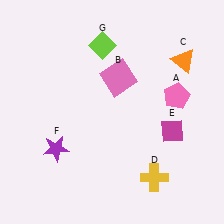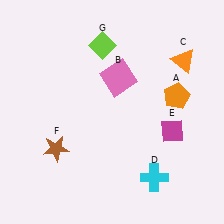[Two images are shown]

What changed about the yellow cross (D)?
In Image 1, D is yellow. In Image 2, it changed to cyan.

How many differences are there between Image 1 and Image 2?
There are 3 differences between the two images.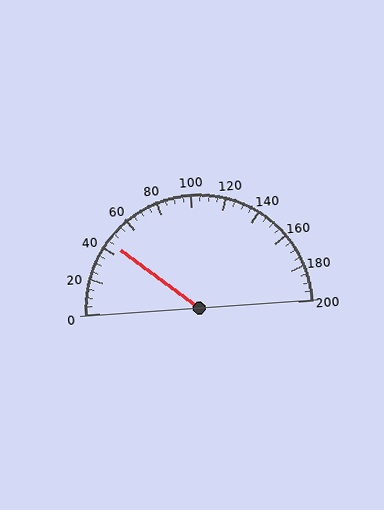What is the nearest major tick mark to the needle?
The nearest major tick mark is 40.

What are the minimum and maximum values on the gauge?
The gauge ranges from 0 to 200.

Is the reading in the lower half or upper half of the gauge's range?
The reading is in the lower half of the range (0 to 200).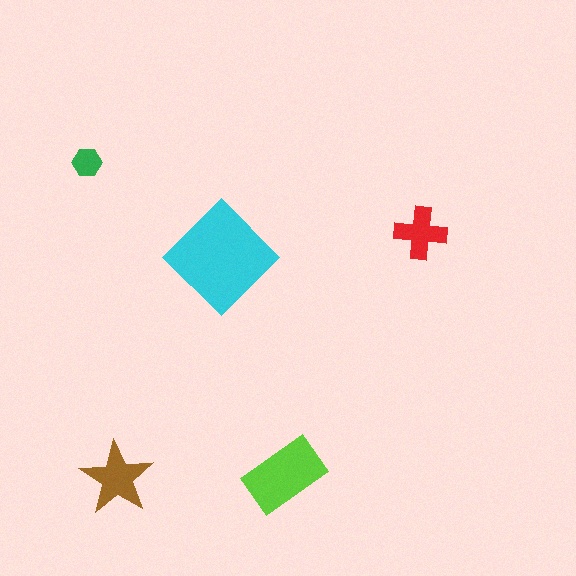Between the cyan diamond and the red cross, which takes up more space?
The cyan diamond.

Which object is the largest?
The cyan diamond.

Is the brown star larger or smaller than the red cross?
Larger.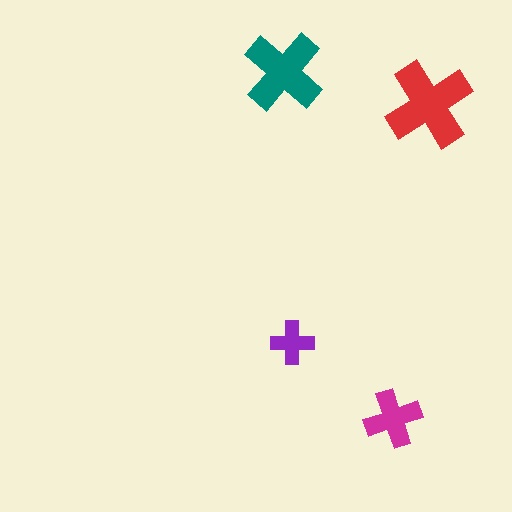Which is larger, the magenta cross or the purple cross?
The magenta one.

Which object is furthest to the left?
The teal cross is leftmost.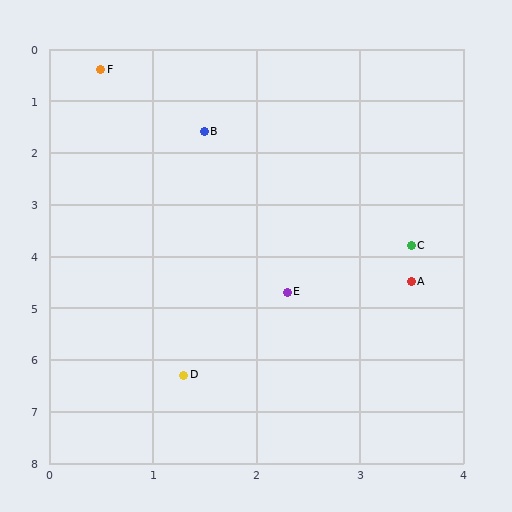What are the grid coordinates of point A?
Point A is at approximately (3.5, 4.5).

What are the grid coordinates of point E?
Point E is at approximately (2.3, 4.7).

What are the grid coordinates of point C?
Point C is at approximately (3.5, 3.8).